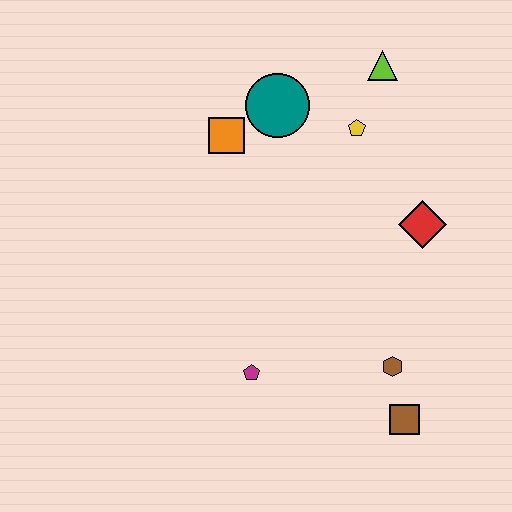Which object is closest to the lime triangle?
The yellow pentagon is closest to the lime triangle.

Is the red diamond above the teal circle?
No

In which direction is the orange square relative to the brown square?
The orange square is above the brown square.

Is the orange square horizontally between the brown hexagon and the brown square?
No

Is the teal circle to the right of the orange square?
Yes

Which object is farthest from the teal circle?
The brown square is farthest from the teal circle.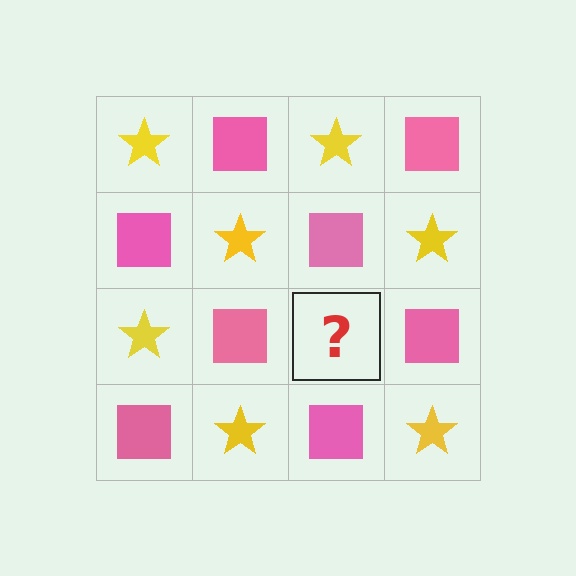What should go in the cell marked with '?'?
The missing cell should contain a yellow star.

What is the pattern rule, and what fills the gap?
The rule is that it alternates yellow star and pink square in a checkerboard pattern. The gap should be filled with a yellow star.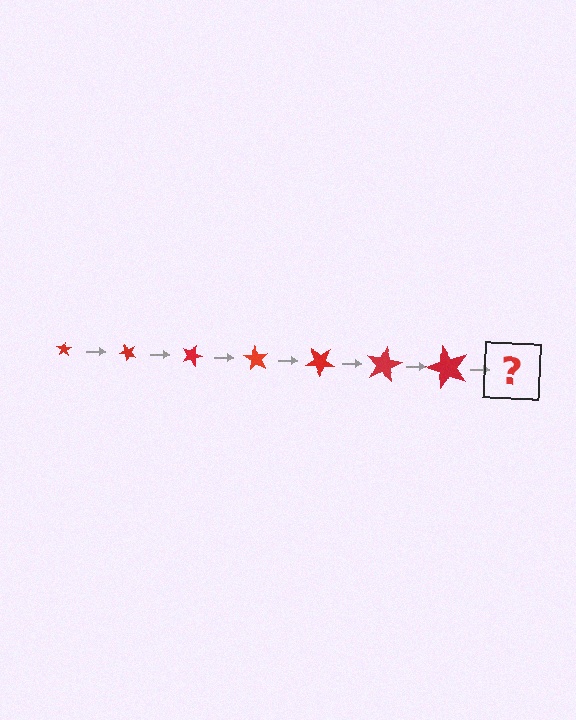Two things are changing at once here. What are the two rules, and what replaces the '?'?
The two rules are that the star grows larger each step and it rotates 45 degrees each step. The '?' should be a star, larger than the previous one and rotated 315 degrees from the start.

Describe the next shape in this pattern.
It should be a star, larger than the previous one and rotated 315 degrees from the start.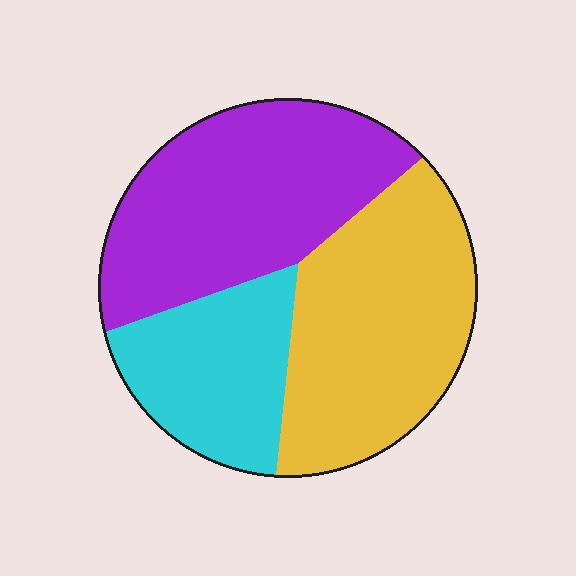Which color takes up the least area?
Cyan, at roughly 25%.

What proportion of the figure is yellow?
Yellow takes up between a quarter and a half of the figure.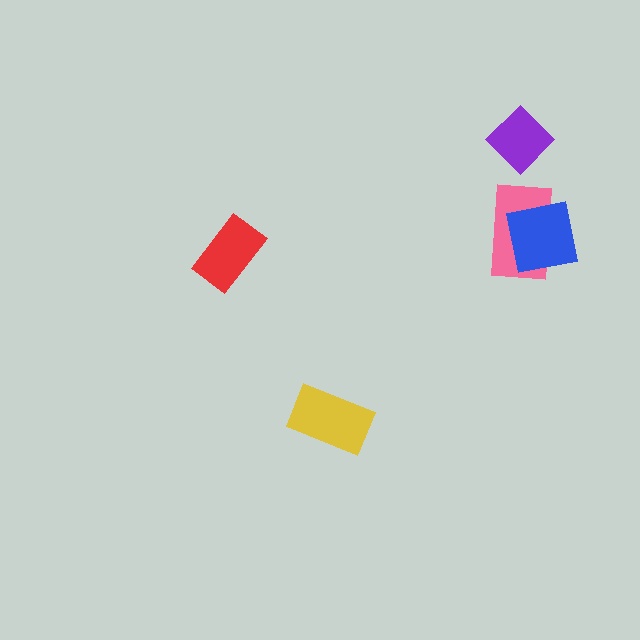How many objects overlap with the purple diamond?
0 objects overlap with the purple diamond.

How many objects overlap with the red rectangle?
0 objects overlap with the red rectangle.